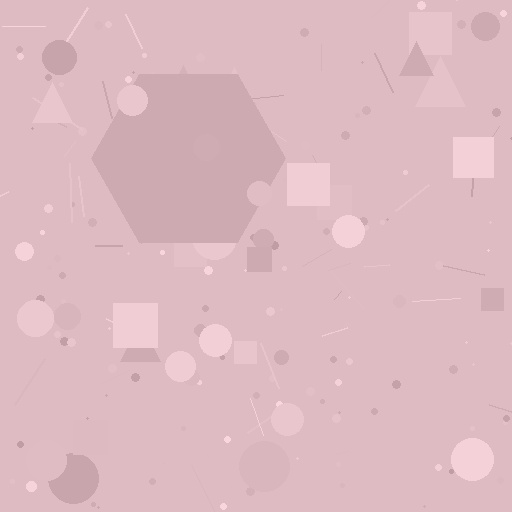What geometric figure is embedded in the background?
A hexagon is embedded in the background.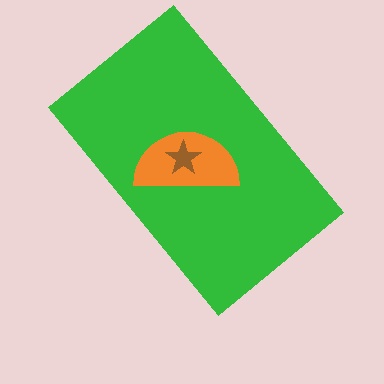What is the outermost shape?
The green rectangle.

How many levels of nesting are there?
3.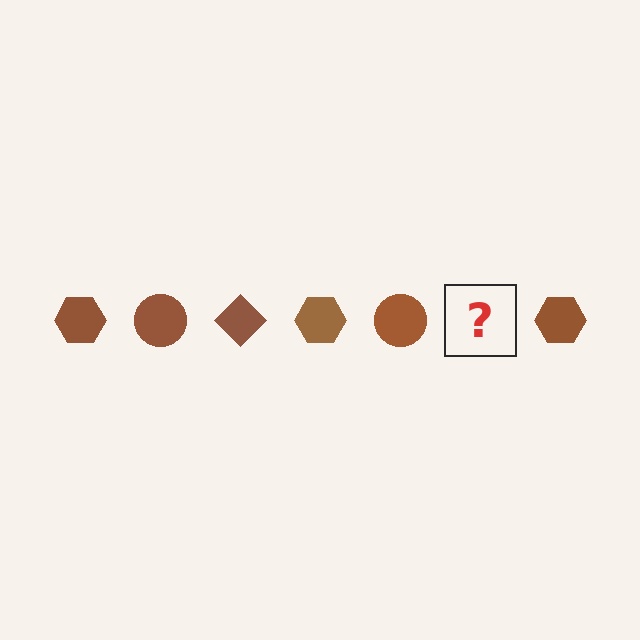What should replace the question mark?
The question mark should be replaced with a brown diamond.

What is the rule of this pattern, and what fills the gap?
The rule is that the pattern cycles through hexagon, circle, diamond shapes in brown. The gap should be filled with a brown diamond.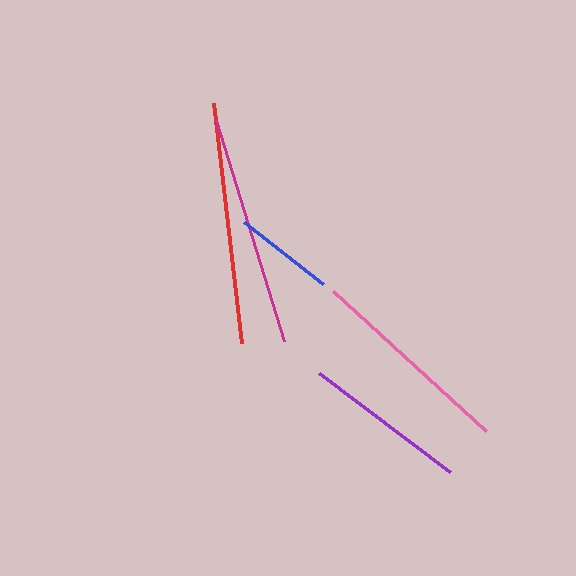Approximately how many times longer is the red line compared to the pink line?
The red line is approximately 1.2 times the length of the pink line.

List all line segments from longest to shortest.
From longest to shortest: red, magenta, pink, purple, blue.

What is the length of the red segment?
The red segment is approximately 241 pixels long.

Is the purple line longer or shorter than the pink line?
The pink line is longer than the purple line.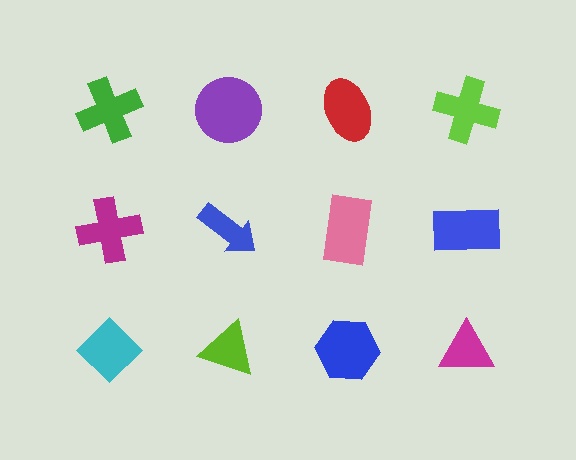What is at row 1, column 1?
A green cross.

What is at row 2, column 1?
A magenta cross.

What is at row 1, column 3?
A red ellipse.